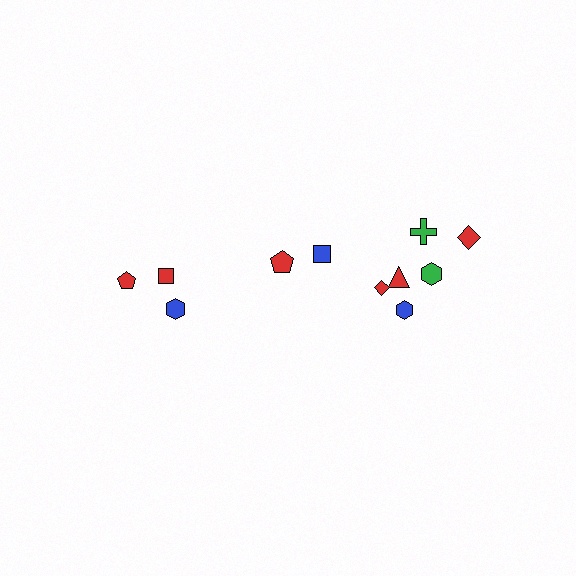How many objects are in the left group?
There are 4 objects.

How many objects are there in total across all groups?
There are 11 objects.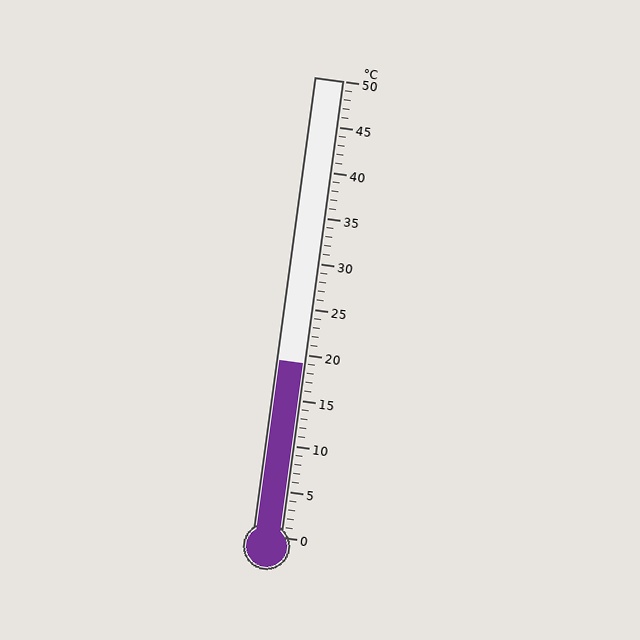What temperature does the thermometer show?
The thermometer shows approximately 19°C.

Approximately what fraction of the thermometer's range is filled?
The thermometer is filled to approximately 40% of its range.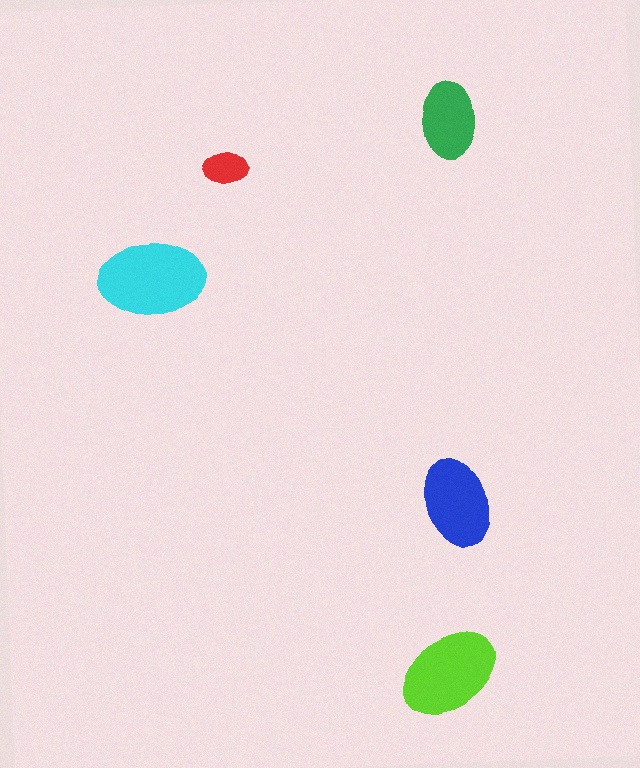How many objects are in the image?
There are 5 objects in the image.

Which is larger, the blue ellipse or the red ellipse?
The blue one.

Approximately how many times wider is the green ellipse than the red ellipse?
About 1.5 times wider.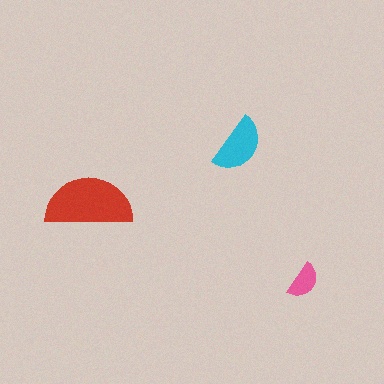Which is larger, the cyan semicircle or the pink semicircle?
The cyan one.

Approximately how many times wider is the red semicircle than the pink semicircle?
About 2.5 times wider.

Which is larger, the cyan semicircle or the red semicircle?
The red one.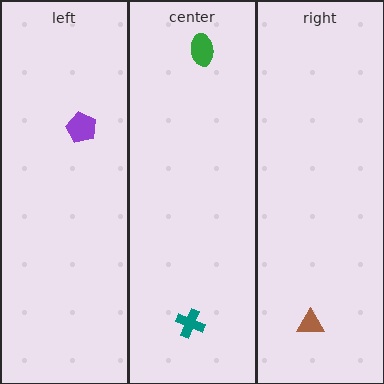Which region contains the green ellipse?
The center region.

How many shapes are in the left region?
1.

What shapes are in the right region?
The brown triangle.